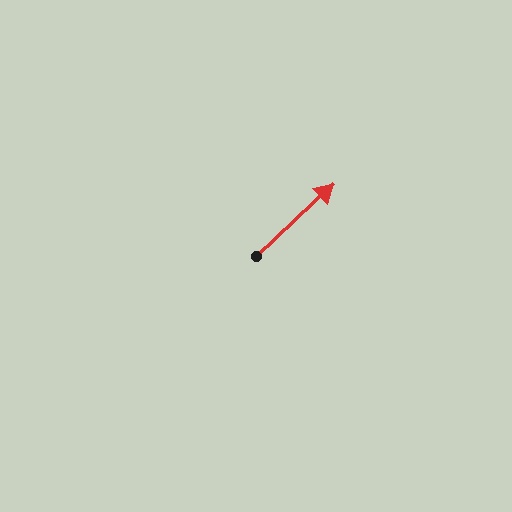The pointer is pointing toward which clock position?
Roughly 2 o'clock.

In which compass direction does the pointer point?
Northeast.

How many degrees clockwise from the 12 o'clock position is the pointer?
Approximately 47 degrees.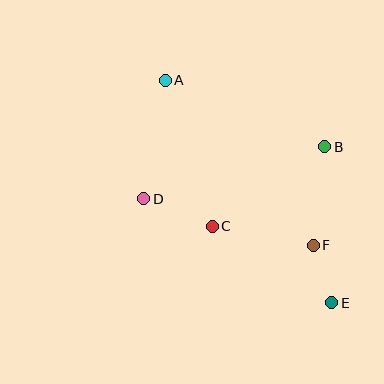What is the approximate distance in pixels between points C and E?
The distance between C and E is approximately 142 pixels.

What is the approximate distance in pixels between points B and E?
The distance between B and E is approximately 156 pixels.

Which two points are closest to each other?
Points E and F are closest to each other.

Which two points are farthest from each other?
Points A and E are farthest from each other.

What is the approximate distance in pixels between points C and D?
The distance between C and D is approximately 74 pixels.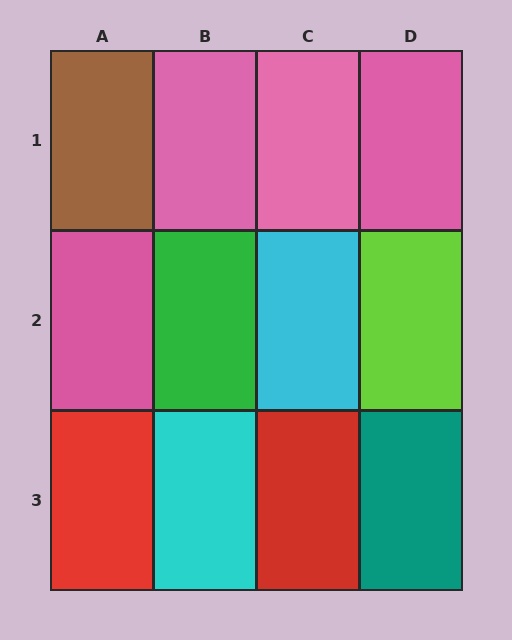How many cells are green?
1 cell is green.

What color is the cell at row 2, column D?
Lime.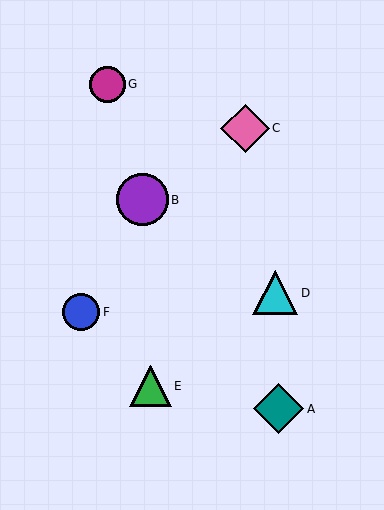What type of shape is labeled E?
Shape E is a green triangle.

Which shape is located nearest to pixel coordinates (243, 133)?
The pink diamond (labeled C) at (245, 128) is nearest to that location.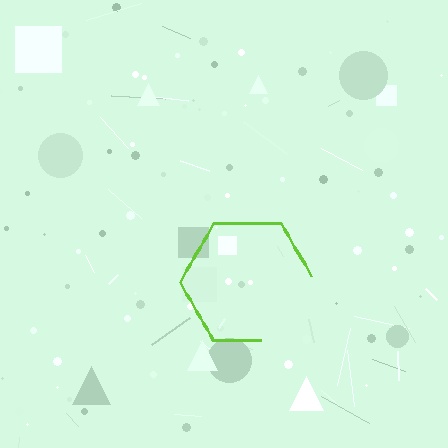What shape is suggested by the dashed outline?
The dashed outline suggests a hexagon.